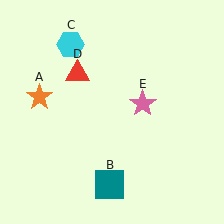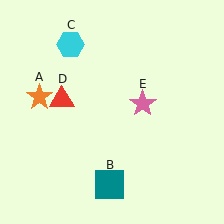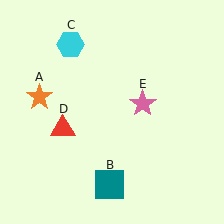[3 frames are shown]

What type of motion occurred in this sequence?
The red triangle (object D) rotated counterclockwise around the center of the scene.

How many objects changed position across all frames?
1 object changed position: red triangle (object D).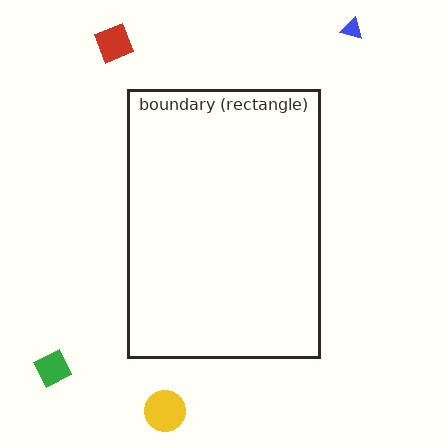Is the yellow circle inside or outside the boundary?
Outside.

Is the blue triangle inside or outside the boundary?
Outside.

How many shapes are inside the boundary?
0 inside, 4 outside.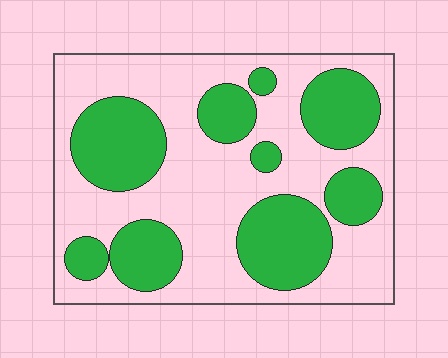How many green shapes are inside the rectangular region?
9.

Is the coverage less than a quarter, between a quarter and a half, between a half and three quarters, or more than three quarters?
Between a quarter and a half.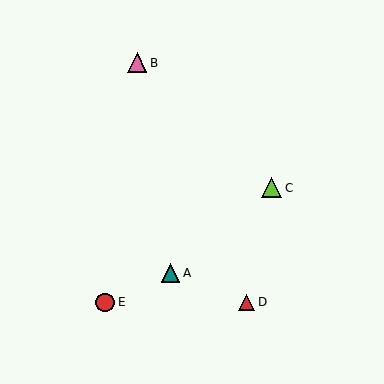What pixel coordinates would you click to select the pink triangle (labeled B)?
Click at (137, 63) to select the pink triangle B.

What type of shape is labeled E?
Shape E is a red circle.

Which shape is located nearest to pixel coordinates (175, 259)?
The teal triangle (labeled A) at (171, 273) is nearest to that location.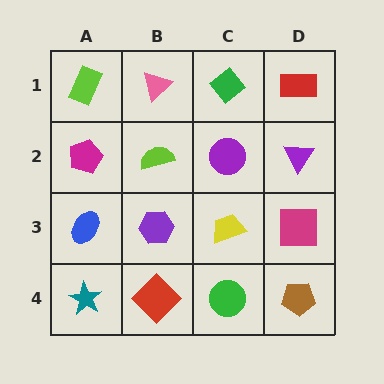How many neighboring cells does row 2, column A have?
3.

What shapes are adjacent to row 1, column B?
A lime semicircle (row 2, column B), a lime rectangle (row 1, column A), a green diamond (row 1, column C).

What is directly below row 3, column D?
A brown pentagon.